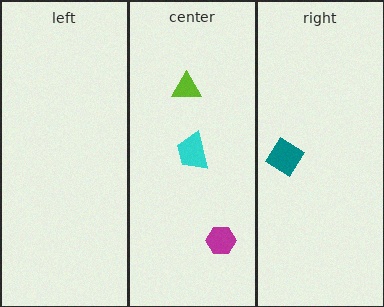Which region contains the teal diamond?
The right region.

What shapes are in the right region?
The teal diamond.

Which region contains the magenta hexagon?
The center region.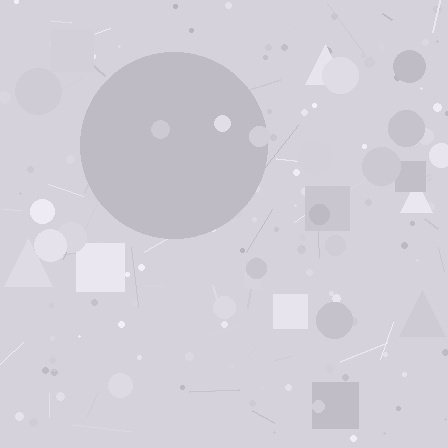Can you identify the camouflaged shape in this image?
The camouflaged shape is a circle.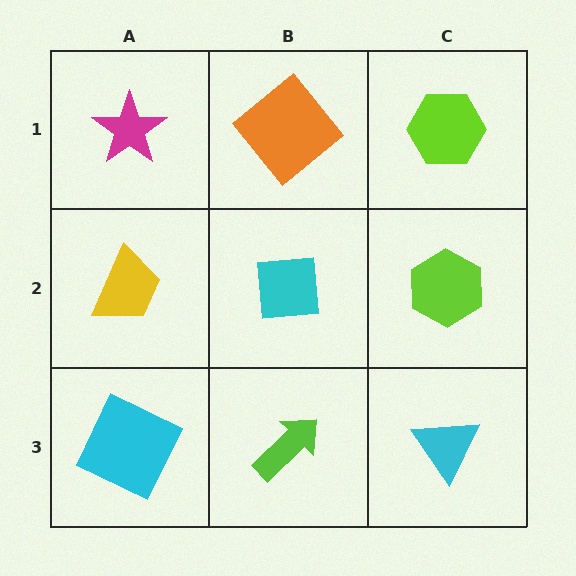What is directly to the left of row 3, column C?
A lime arrow.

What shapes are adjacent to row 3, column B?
A cyan square (row 2, column B), a cyan square (row 3, column A), a cyan triangle (row 3, column C).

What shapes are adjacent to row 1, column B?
A cyan square (row 2, column B), a magenta star (row 1, column A), a lime hexagon (row 1, column C).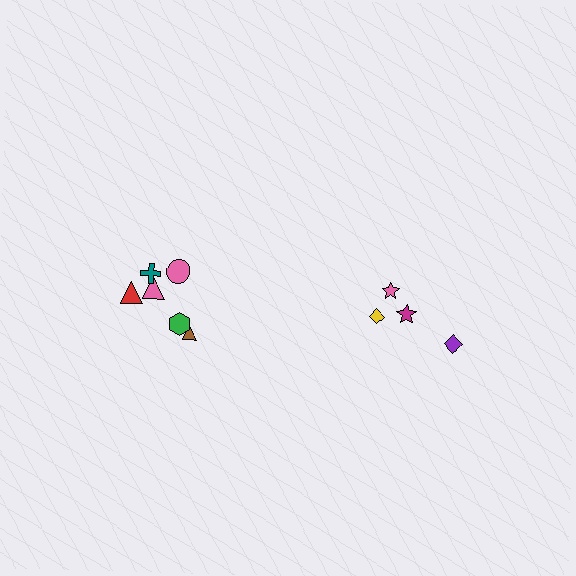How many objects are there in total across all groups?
There are 10 objects.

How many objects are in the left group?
There are 6 objects.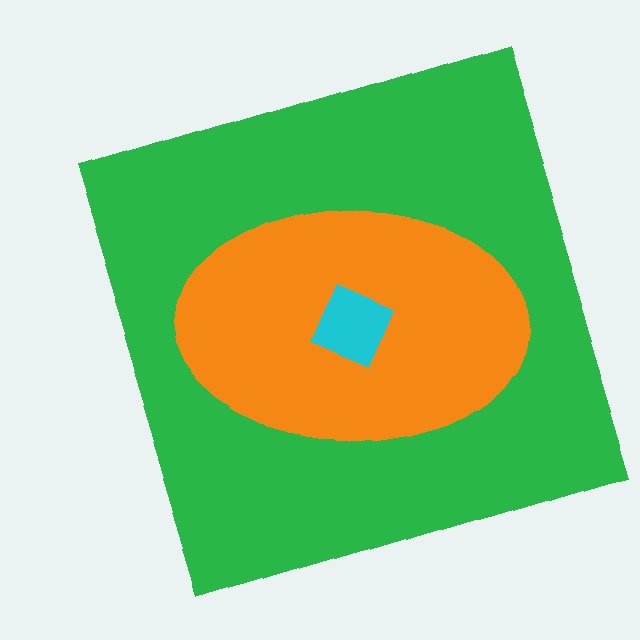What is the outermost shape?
The green square.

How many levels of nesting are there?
3.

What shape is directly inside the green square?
The orange ellipse.